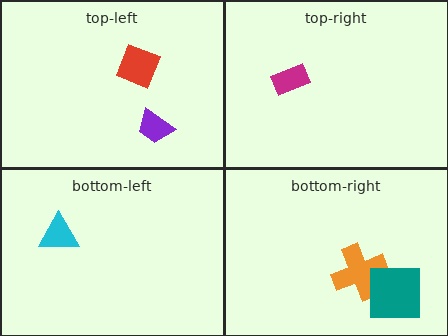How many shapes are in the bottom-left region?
1.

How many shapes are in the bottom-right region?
2.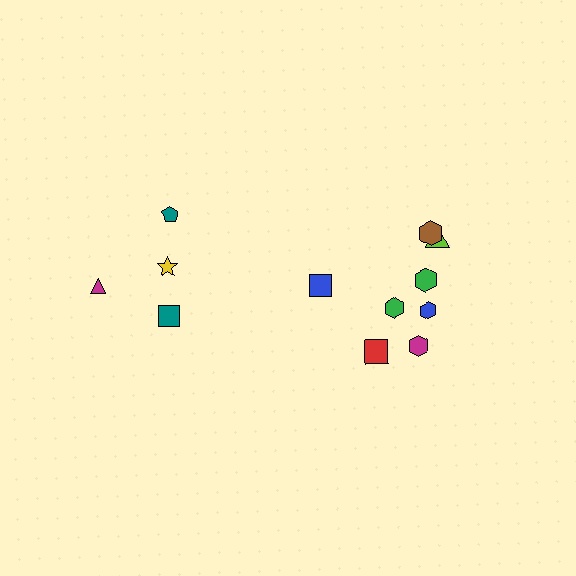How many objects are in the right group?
There are 8 objects.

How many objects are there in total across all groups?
There are 12 objects.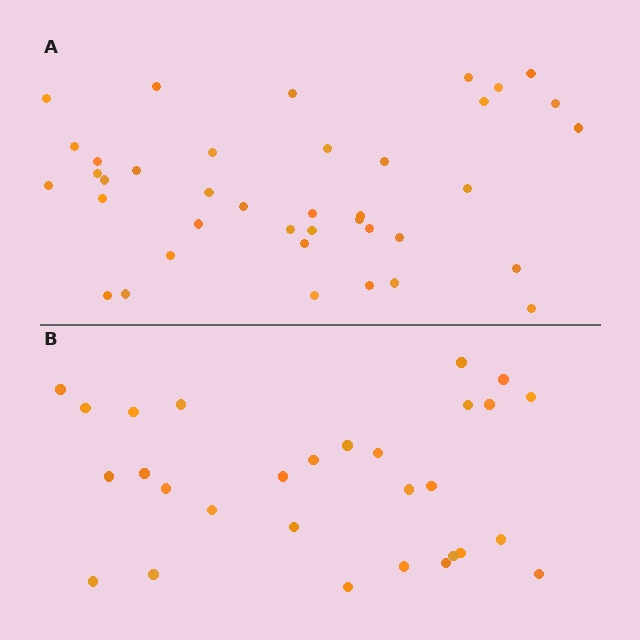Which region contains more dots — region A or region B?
Region A (the top region) has more dots.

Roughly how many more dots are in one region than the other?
Region A has roughly 10 or so more dots than region B.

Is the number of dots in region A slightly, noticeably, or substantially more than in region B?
Region A has noticeably more, but not dramatically so. The ratio is roughly 1.3 to 1.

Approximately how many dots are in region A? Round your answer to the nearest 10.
About 40 dots. (The exact count is 39, which rounds to 40.)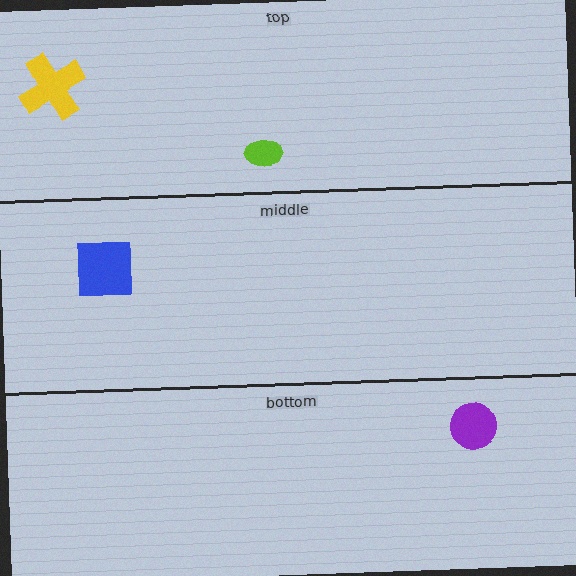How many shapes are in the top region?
2.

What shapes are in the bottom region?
The purple circle.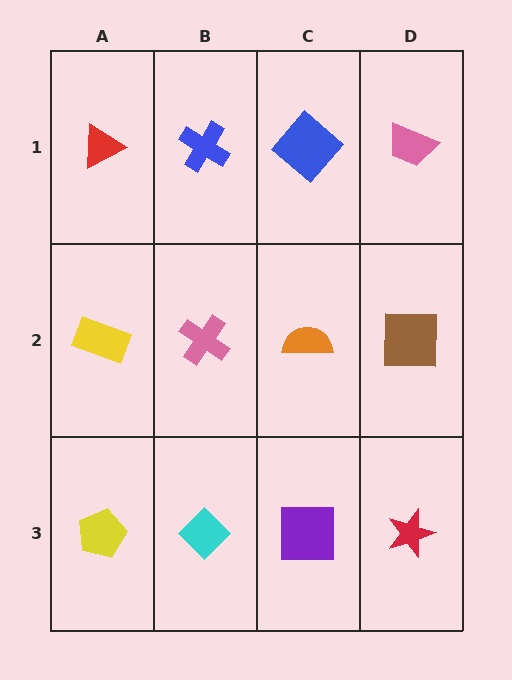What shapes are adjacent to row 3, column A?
A yellow rectangle (row 2, column A), a cyan diamond (row 3, column B).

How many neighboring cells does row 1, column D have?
2.